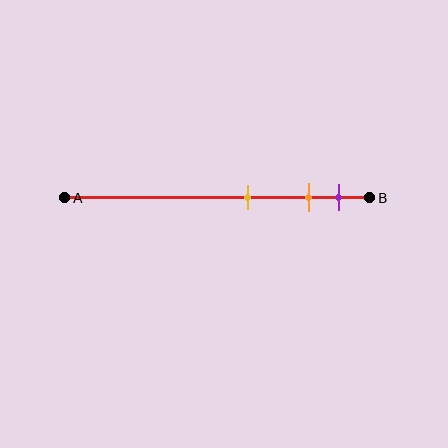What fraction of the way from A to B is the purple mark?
The purple mark is approximately 90% (0.9) of the way from A to B.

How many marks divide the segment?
There are 3 marks dividing the segment.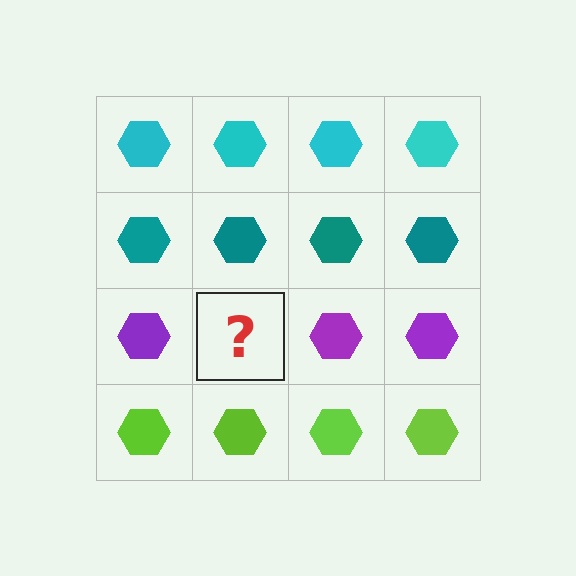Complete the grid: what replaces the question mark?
The question mark should be replaced with a purple hexagon.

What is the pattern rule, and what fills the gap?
The rule is that each row has a consistent color. The gap should be filled with a purple hexagon.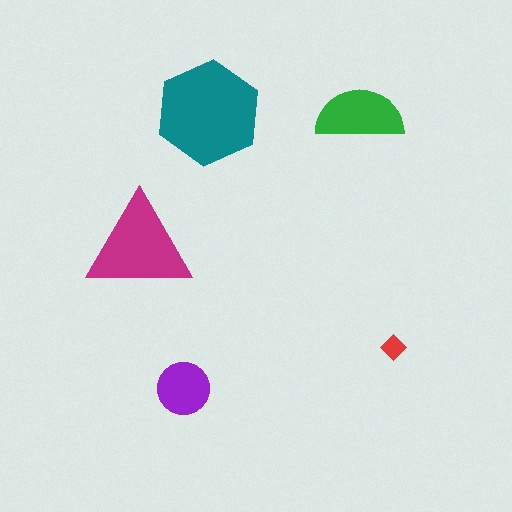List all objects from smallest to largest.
The red diamond, the purple circle, the green semicircle, the magenta triangle, the teal hexagon.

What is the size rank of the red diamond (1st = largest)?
5th.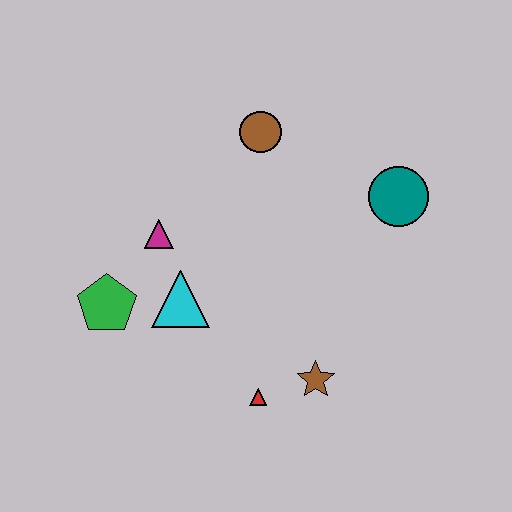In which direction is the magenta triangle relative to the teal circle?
The magenta triangle is to the left of the teal circle.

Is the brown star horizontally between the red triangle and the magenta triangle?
No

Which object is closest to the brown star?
The red triangle is closest to the brown star.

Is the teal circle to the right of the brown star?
Yes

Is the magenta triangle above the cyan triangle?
Yes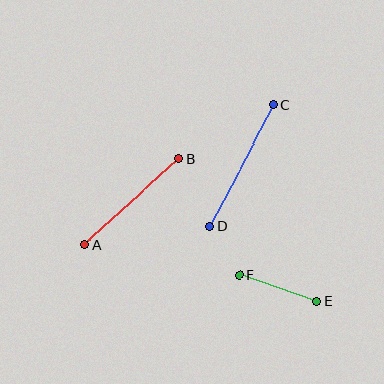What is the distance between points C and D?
The distance is approximately 137 pixels.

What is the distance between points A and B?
The distance is approximately 128 pixels.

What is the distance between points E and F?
The distance is approximately 82 pixels.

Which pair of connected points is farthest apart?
Points C and D are farthest apart.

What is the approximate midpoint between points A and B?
The midpoint is at approximately (131, 202) pixels.